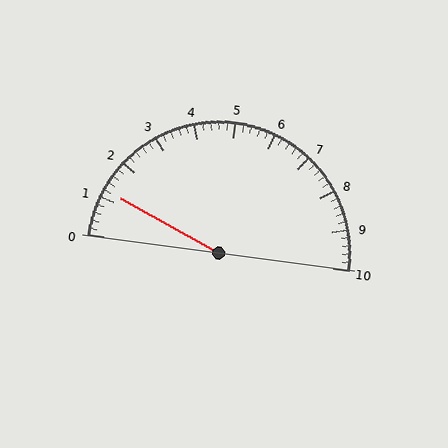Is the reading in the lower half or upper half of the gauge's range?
The reading is in the lower half of the range (0 to 10).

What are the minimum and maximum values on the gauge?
The gauge ranges from 0 to 10.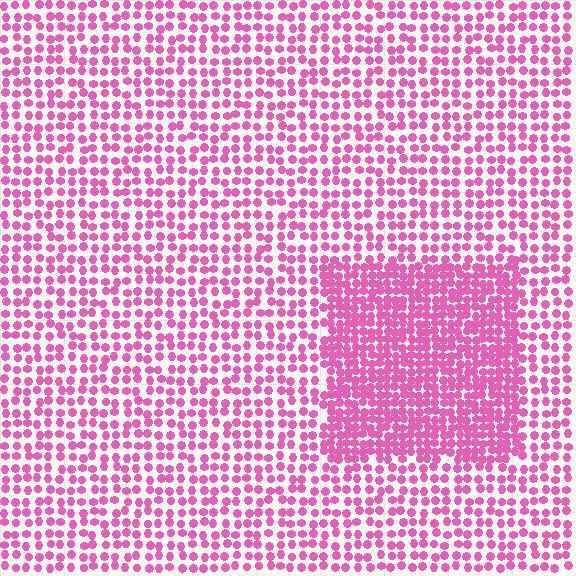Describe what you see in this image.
The image contains small pink elements arranged at two different densities. A rectangle-shaped region is visible where the elements are more densely packed than the surrounding area.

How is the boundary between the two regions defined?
The boundary is defined by a change in element density (approximately 1.9x ratio). All elements are the same color, size, and shape.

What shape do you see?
I see a rectangle.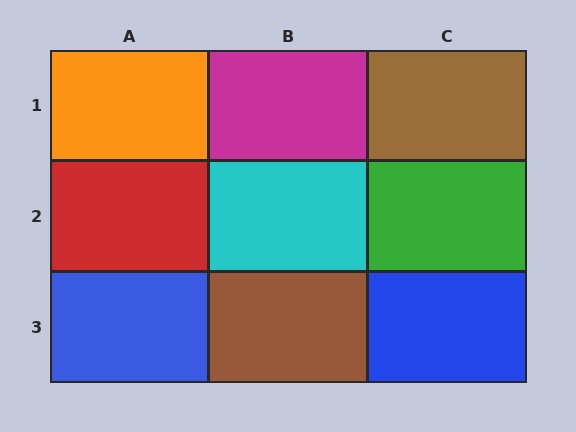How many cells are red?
1 cell is red.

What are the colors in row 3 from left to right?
Blue, brown, blue.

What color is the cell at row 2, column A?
Red.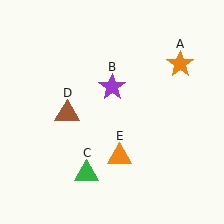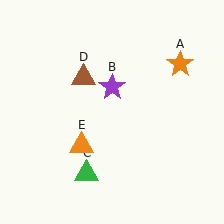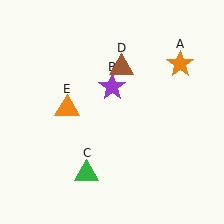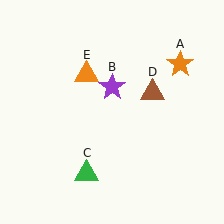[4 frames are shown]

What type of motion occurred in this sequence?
The brown triangle (object D), orange triangle (object E) rotated clockwise around the center of the scene.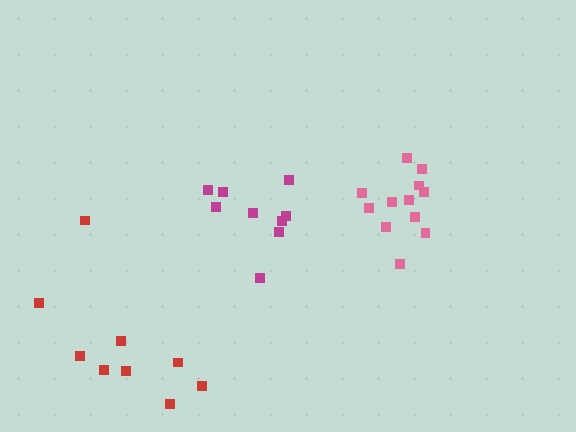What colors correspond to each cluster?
The clusters are colored: red, magenta, pink.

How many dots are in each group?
Group 1: 9 dots, Group 2: 9 dots, Group 3: 12 dots (30 total).